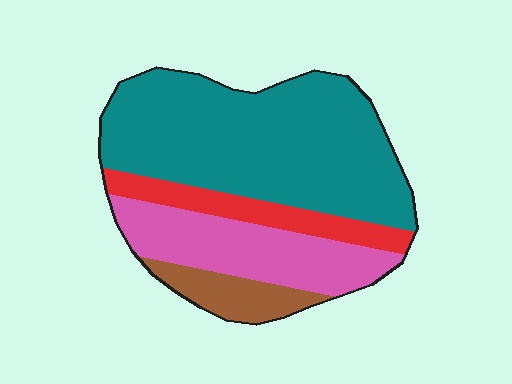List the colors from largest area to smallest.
From largest to smallest: teal, pink, red, brown.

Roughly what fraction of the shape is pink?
Pink covers about 25% of the shape.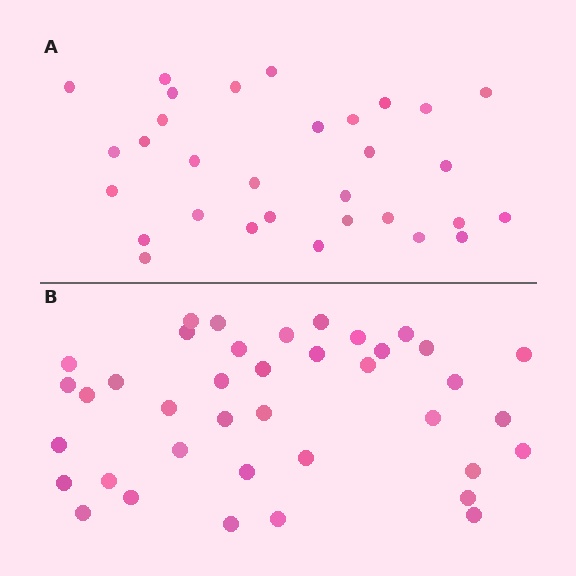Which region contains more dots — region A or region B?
Region B (the bottom region) has more dots.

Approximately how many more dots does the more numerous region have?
Region B has roughly 8 or so more dots than region A.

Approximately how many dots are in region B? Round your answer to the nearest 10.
About 40 dots. (The exact count is 39, which rounds to 40.)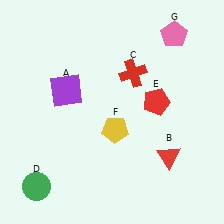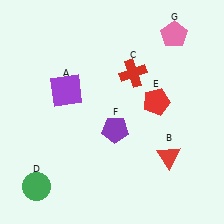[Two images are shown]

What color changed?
The pentagon (F) changed from yellow in Image 1 to purple in Image 2.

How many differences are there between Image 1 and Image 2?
There is 1 difference between the two images.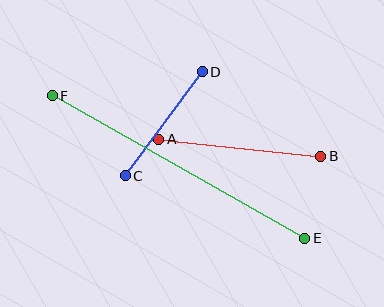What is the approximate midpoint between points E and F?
The midpoint is at approximately (178, 167) pixels.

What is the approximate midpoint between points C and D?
The midpoint is at approximately (164, 124) pixels.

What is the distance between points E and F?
The distance is approximately 290 pixels.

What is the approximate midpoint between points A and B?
The midpoint is at approximately (240, 148) pixels.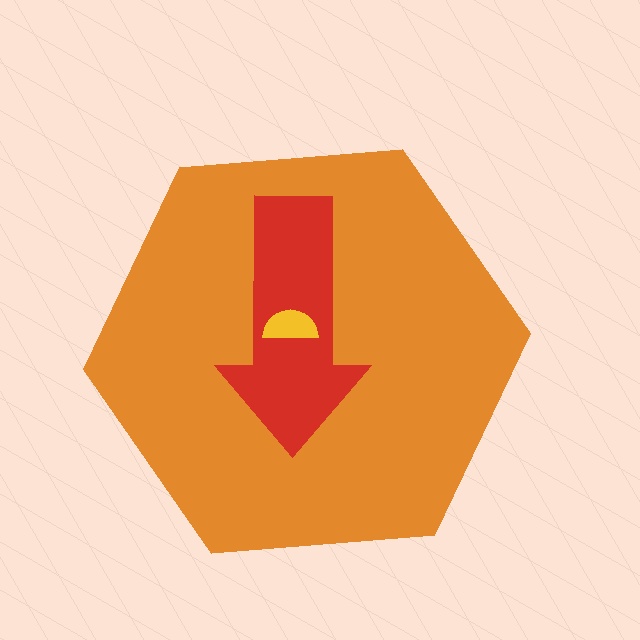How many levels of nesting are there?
3.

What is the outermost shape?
The orange hexagon.